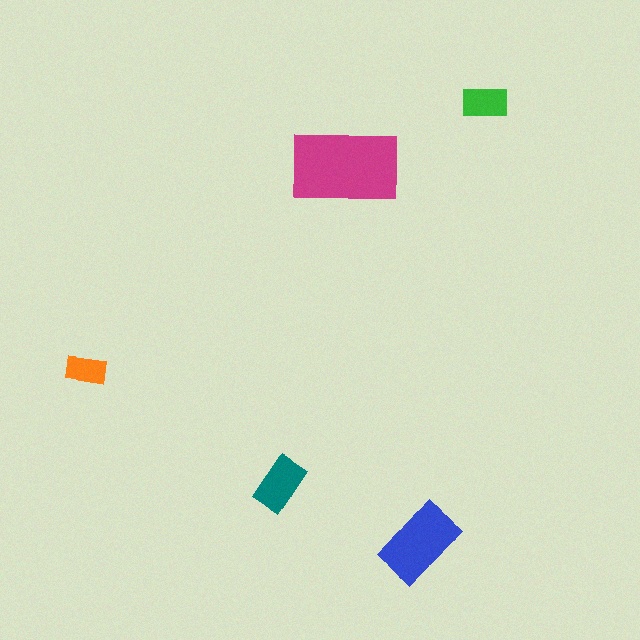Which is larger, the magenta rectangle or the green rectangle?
The magenta one.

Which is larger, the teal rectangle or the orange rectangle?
The teal one.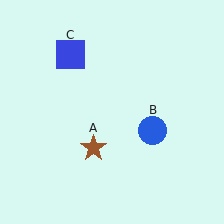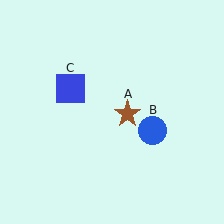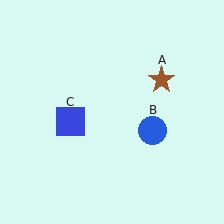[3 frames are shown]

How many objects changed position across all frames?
2 objects changed position: brown star (object A), blue square (object C).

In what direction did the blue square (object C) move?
The blue square (object C) moved down.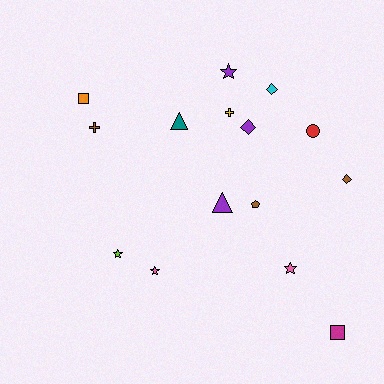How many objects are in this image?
There are 15 objects.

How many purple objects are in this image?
There are 3 purple objects.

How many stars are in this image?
There are 4 stars.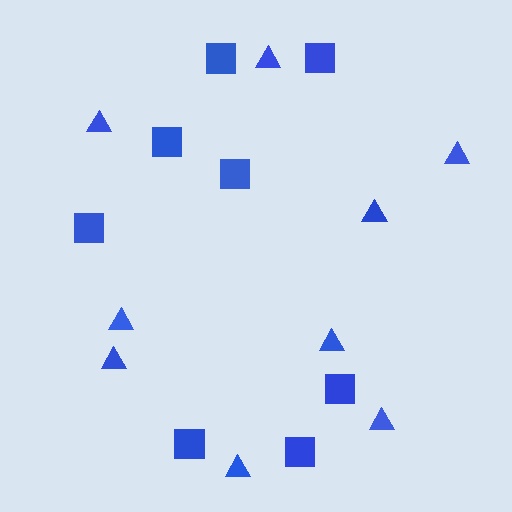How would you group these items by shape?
There are 2 groups: one group of triangles (9) and one group of squares (8).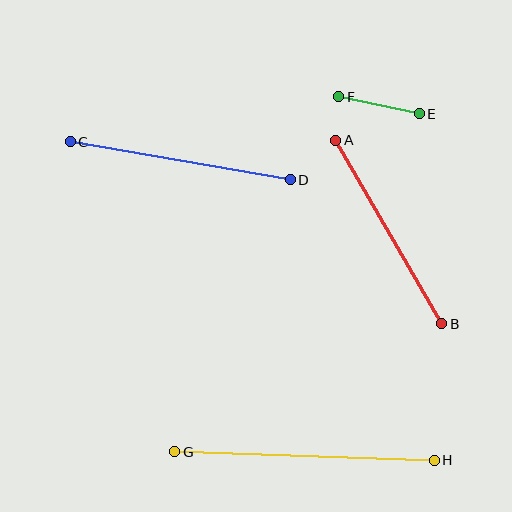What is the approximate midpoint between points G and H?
The midpoint is at approximately (304, 456) pixels.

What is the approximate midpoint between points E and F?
The midpoint is at approximately (379, 105) pixels.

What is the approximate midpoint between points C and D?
The midpoint is at approximately (180, 161) pixels.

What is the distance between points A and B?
The distance is approximately 212 pixels.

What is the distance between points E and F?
The distance is approximately 82 pixels.